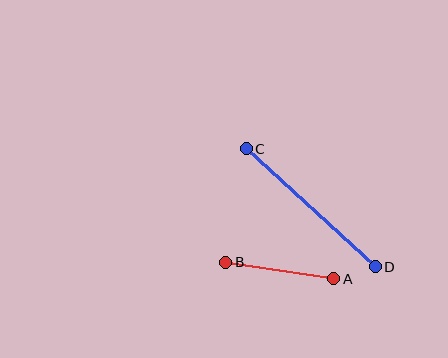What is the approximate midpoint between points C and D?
The midpoint is at approximately (311, 208) pixels.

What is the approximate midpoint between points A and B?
The midpoint is at approximately (280, 270) pixels.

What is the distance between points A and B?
The distance is approximately 110 pixels.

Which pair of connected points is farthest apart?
Points C and D are farthest apart.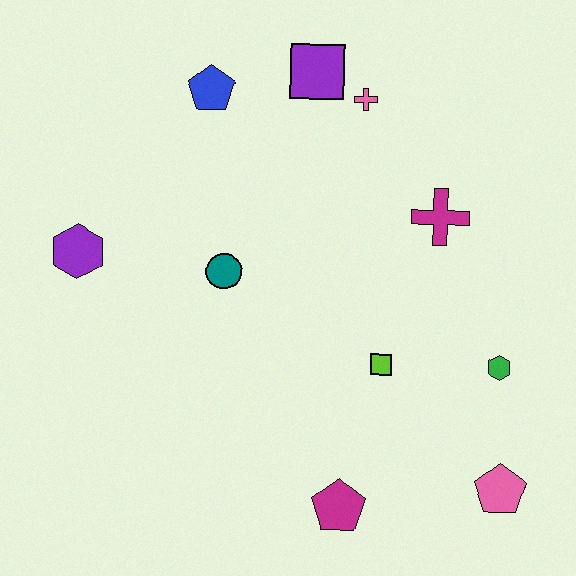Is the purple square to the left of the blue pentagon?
No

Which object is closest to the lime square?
The green hexagon is closest to the lime square.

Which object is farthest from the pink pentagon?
The blue pentagon is farthest from the pink pentagon.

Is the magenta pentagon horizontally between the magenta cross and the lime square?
No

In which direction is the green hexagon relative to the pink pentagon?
The green hexagon is above the pink pentagon.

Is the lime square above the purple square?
No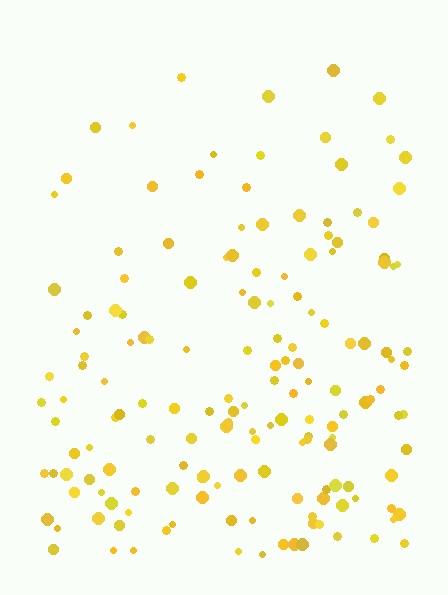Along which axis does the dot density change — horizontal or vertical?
Vertical.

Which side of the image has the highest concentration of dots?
The bottom.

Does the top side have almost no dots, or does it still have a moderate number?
Still a moderate number, just noticeably fewer than the bottom.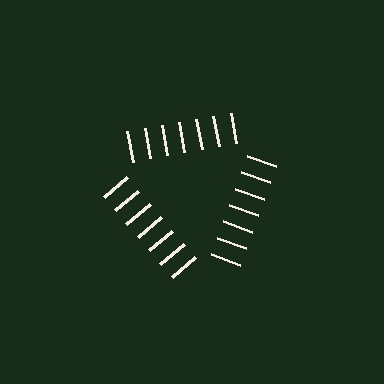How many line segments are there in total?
21 — 7 along each of the 3 edges.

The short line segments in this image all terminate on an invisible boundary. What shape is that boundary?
An illusory triangle — the line segments terminate on its edges but no continuous stroke is drawn.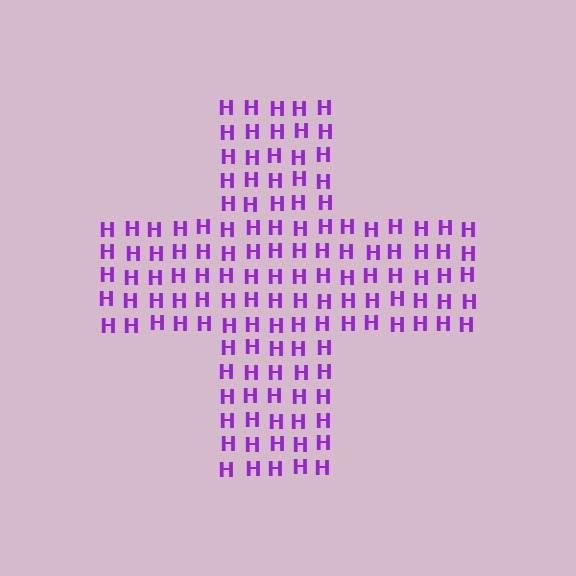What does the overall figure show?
The overall figure shows a cross.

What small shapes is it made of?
It is made of small letter H's.